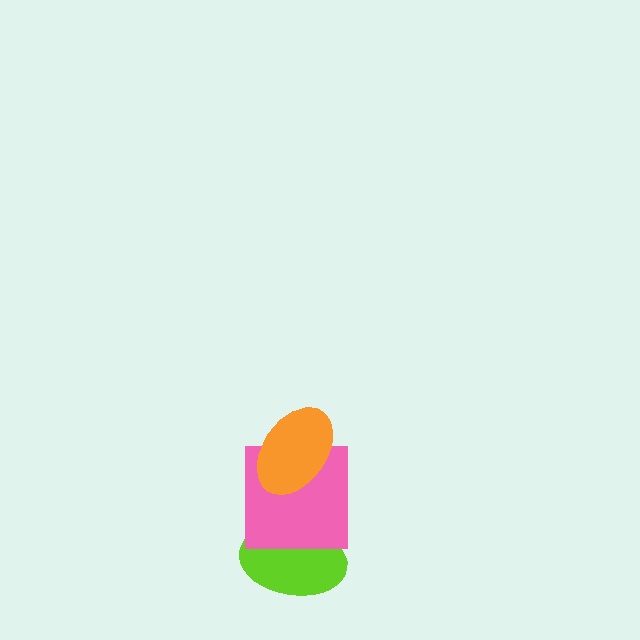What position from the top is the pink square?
The pink square is 2nd from the top.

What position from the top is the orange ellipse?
The orange ellipse is 1st from the top.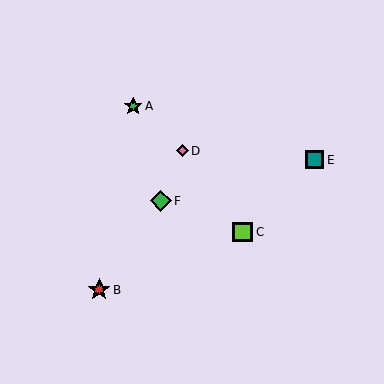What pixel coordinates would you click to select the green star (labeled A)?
Click at (133, 106) to select the green star A.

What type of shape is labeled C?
Shape C is a lime square.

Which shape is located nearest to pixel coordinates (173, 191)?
The green diamond (labeled F) at (161, 201) is nearest to that location.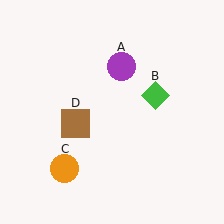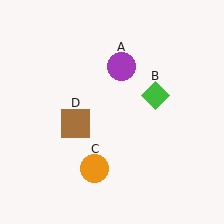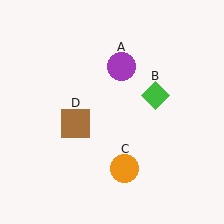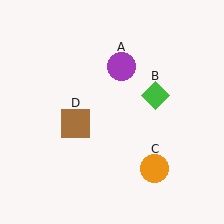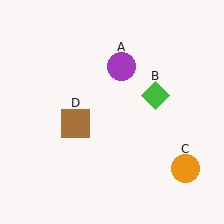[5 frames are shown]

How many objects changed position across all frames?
1 object changed position: orange circle (object C).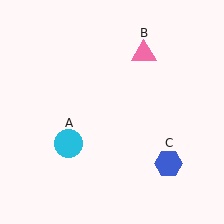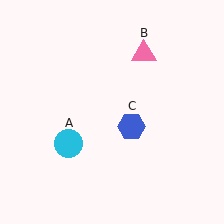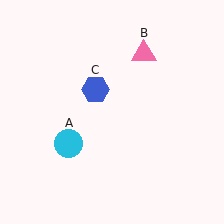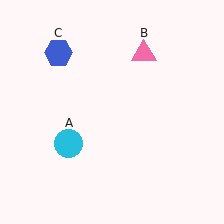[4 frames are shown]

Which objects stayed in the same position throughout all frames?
Cyan circle (object A) and pink triangle (object B) remained stationary.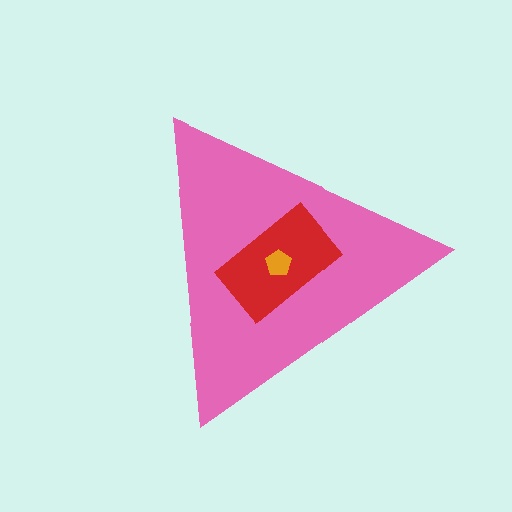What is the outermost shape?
The pink triangle.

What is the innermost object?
The orange pentagon.